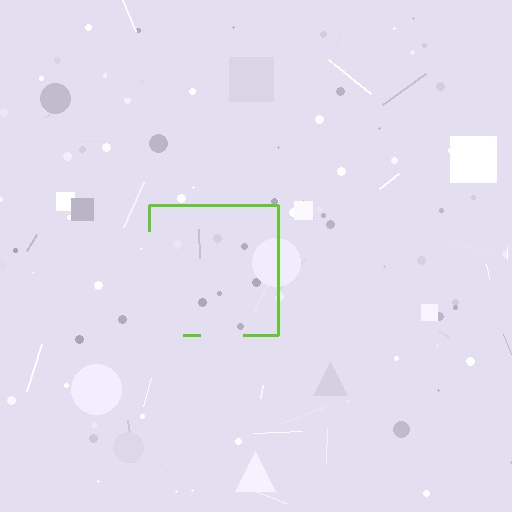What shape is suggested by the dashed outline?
The dashed outline suggests a square.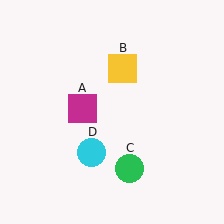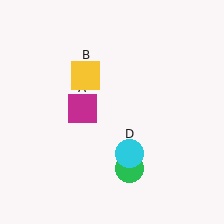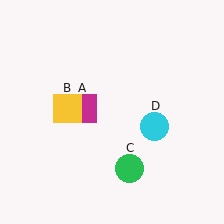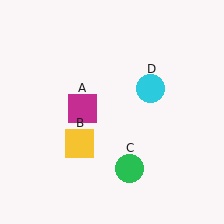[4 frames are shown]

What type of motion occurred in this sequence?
The yellow square (object B), cyan circle (object D) rotated counterclockwise around the center of the scene.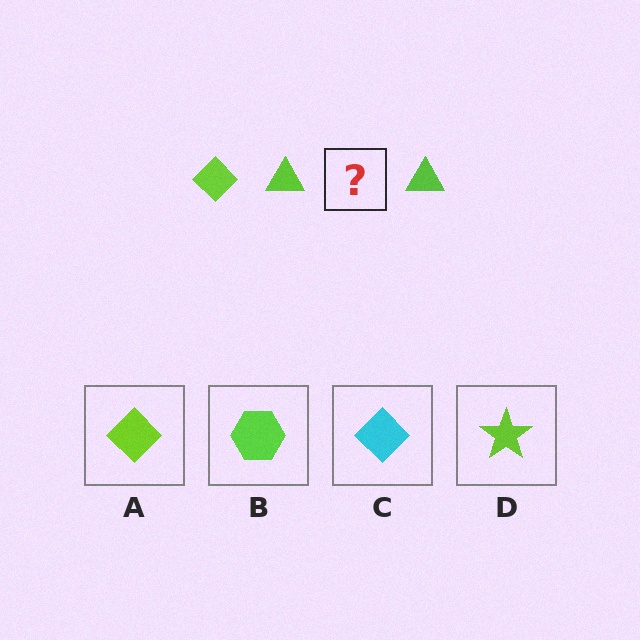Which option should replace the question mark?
Option A.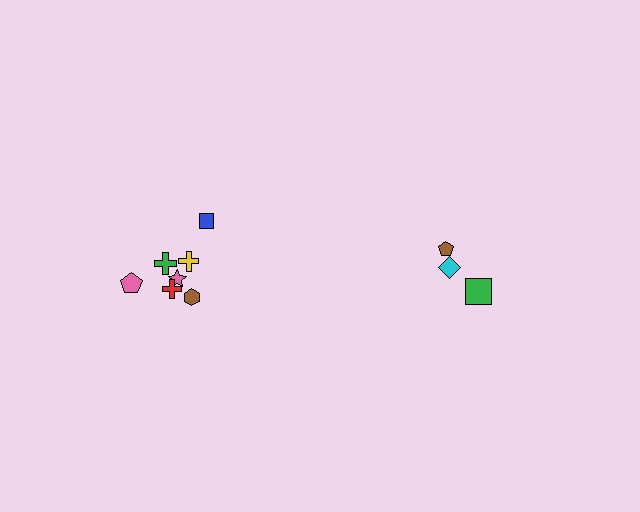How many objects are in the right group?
There are 3 objects.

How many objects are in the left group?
There are 7 objects.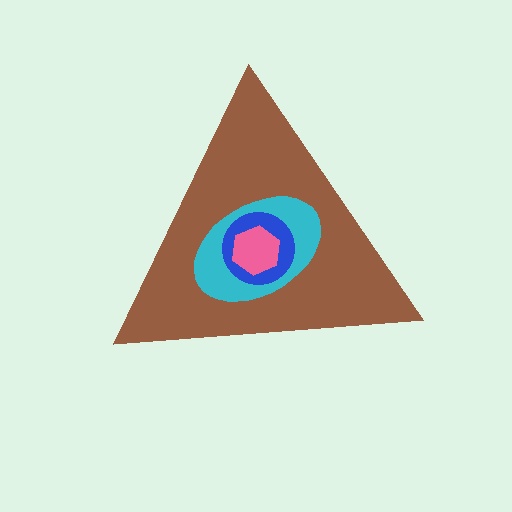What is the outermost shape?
The brown triangle.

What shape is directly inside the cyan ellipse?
The blue circle.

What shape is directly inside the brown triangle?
The cyan ellipse.